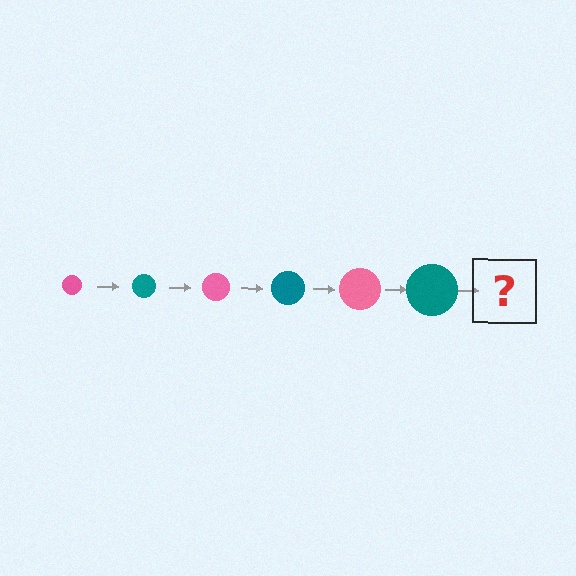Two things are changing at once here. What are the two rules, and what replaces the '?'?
The two rules are that the circle grows larger each step and the color cycles through pink and teal. The '?' should be a pink circle, larger than the previous one.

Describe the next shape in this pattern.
It should be a pink circle, larger than the previous one.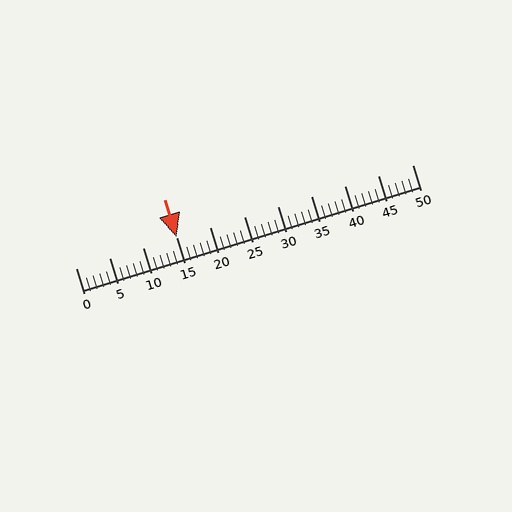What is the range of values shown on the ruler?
The ruler shows values from 0 to 50.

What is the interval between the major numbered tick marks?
The major tick marks are spaced 5 units apart.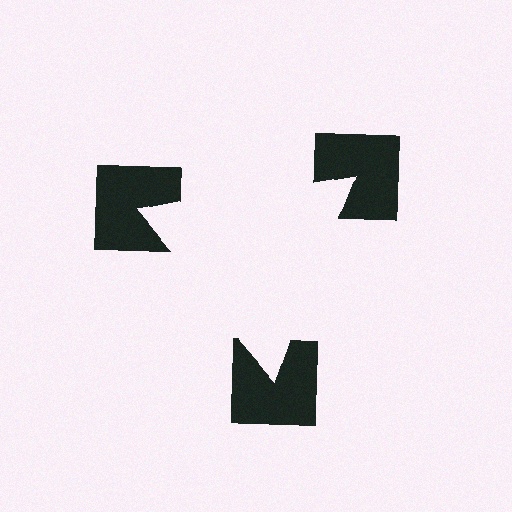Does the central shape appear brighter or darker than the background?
It typically appears slightly brighter than the background, even though no actual brightness change is drawn.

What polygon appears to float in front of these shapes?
An illusory triangle — its edges are inferred from the aligned wedge cuts in the notched squares, not physically drawn.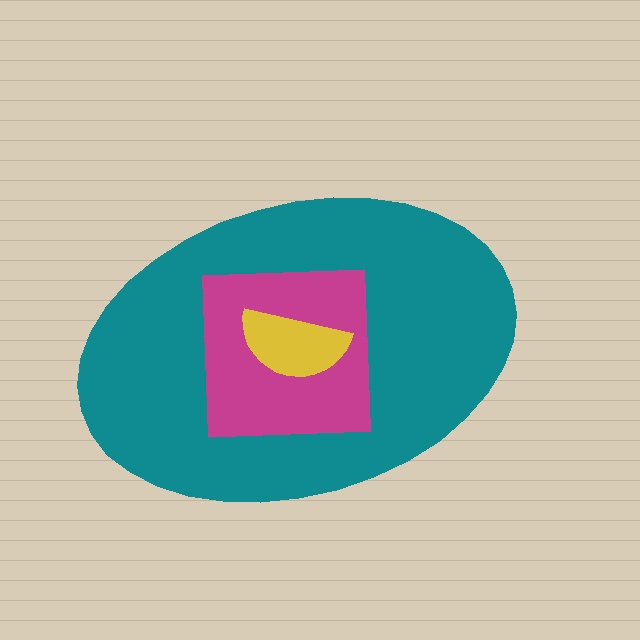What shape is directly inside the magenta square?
The yellow semicircle.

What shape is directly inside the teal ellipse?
The magenta square.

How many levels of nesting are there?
3.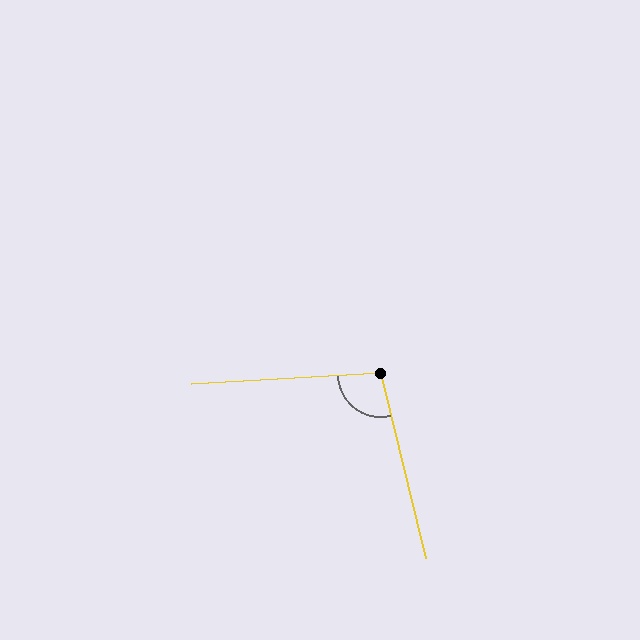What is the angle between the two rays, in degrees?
Approximately 101 degrees.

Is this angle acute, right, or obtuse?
It is obtuse.